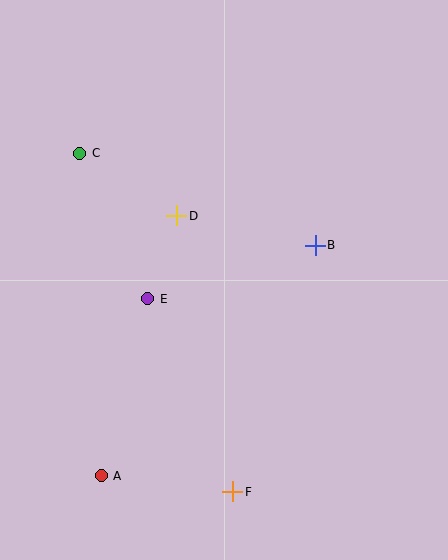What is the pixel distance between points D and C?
The distance between D and C is 115 pixels.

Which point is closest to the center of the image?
Point E at (148, 299) is closest to the center.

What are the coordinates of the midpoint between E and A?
The midpoint between E and A is at (125, 387).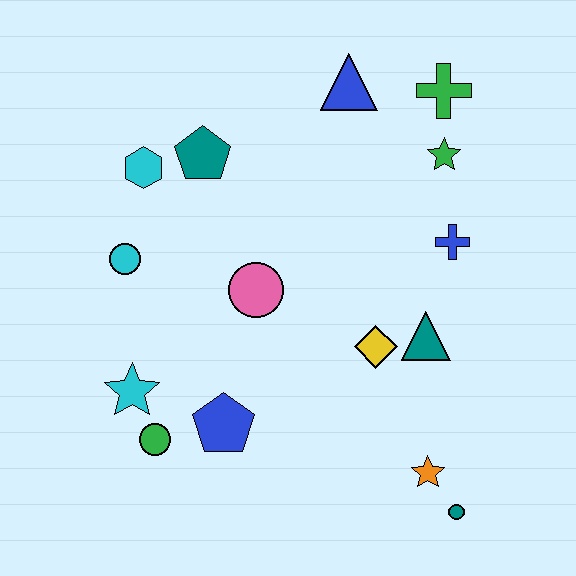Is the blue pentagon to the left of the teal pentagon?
No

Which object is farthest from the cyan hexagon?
The teal circle is farthest from the cyan hexagon.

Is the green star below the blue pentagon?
No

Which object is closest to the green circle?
The cyan star is closest to the green circle.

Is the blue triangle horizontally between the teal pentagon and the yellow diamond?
Yes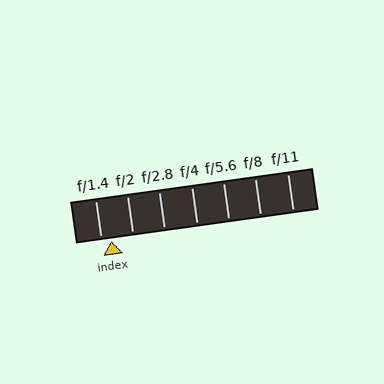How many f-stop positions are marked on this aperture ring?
There are 7 f-stop positions marked.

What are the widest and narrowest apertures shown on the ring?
The widest aperture shown is f/1.4 and the narrowest is f/11.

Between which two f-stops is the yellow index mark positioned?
The index mark is between f/1.4 and f/2.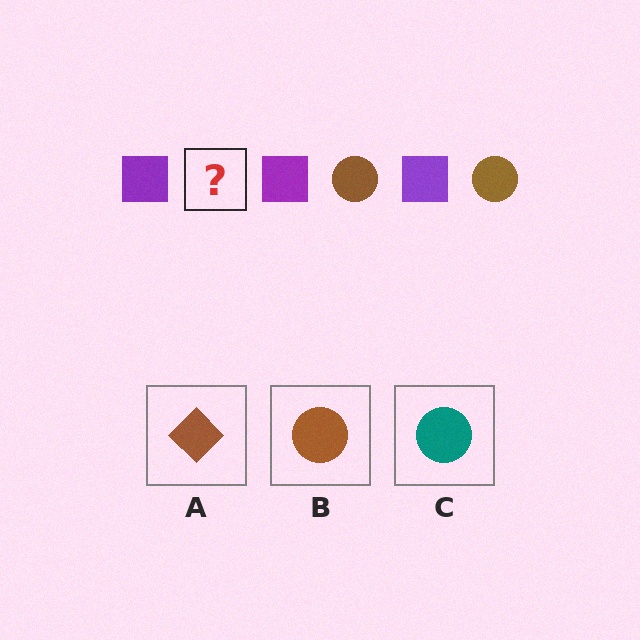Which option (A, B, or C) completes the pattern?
B.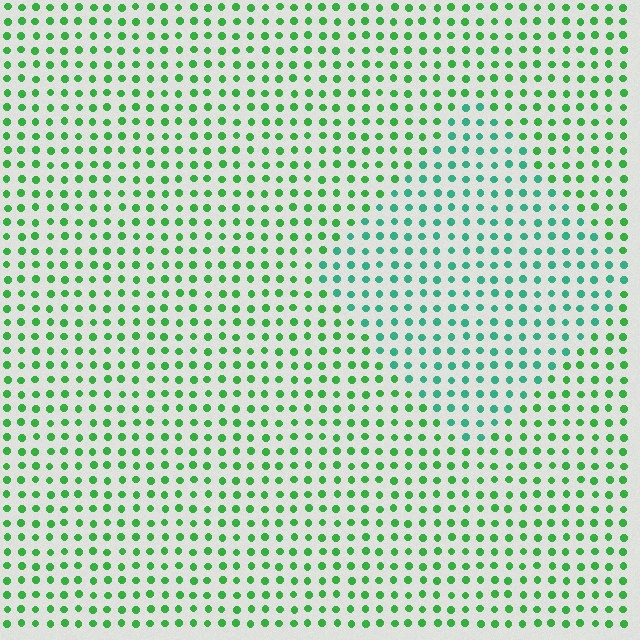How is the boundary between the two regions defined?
The boundary is defined purely by a slight shift in hue (about 35 degrees). Spacing, size, and orientation are identical on both sides.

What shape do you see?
I see a diamond.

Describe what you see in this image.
The image is filled with small green elements in a uniform arrangement. A diamond-shaped region is visible where the elements are tinted to a slightly different hue, forming a subtle color boundary.